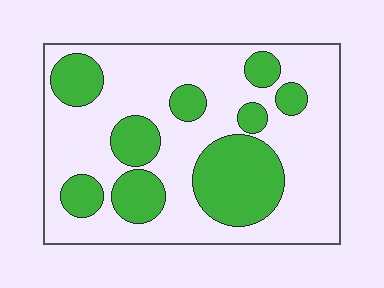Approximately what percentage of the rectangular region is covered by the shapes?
Approximately 30%.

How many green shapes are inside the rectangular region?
9.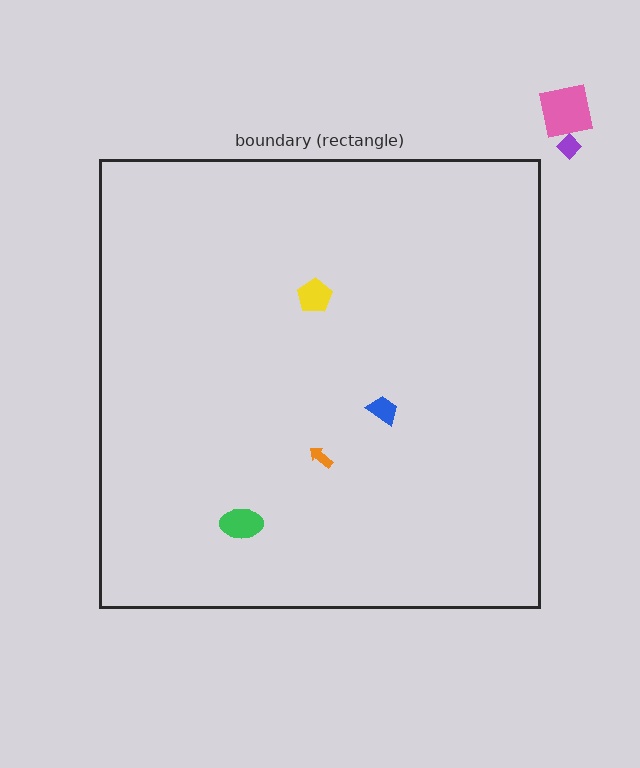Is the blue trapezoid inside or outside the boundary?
Inside.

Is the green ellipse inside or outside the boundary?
Inside.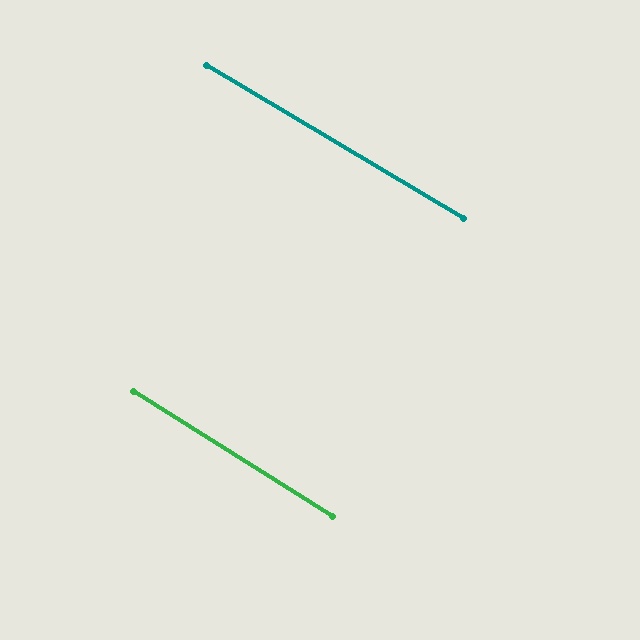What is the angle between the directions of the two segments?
Approximately 2 degrees.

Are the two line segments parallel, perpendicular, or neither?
Parallel — their directions differ by only 1.6°.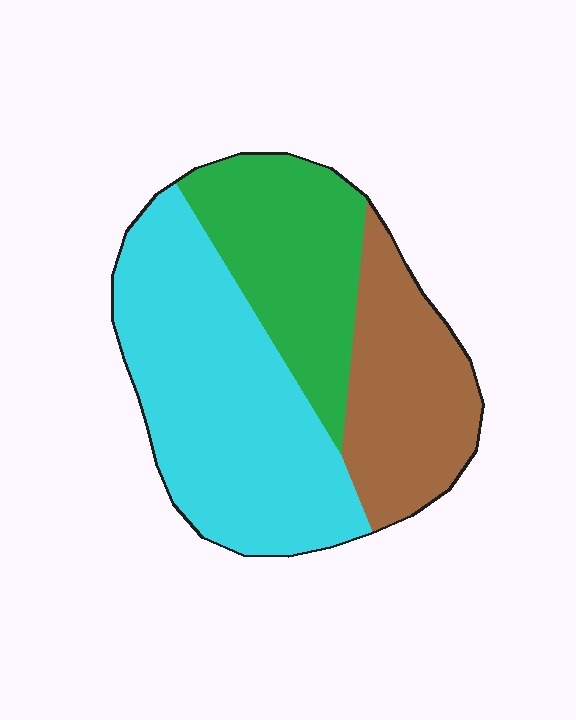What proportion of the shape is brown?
Brown takes up about one quarter (1/4) of the shape.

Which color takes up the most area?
Cyan, at roughly 45%.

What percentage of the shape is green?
Green covers roughly 25% of the shape.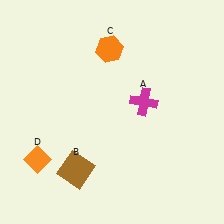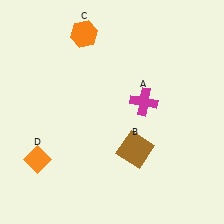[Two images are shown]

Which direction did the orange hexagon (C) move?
The orange hexagon (C) moved left.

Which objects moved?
The objects that moved are: the brown square (B), the orange hexagon (C).